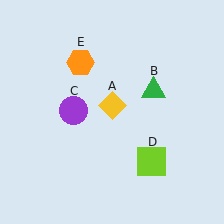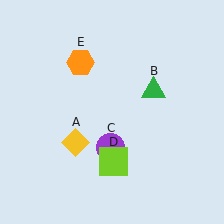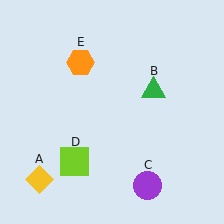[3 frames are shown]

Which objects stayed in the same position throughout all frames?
Green triangle (object B) and orange hexagon (object E) remained stationary.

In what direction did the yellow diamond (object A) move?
The yellow diamond (object A) moved down and to the left.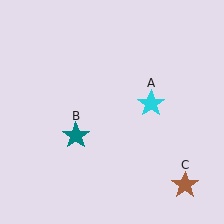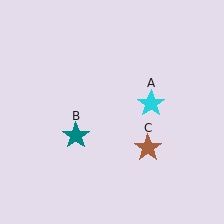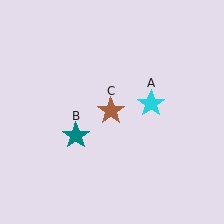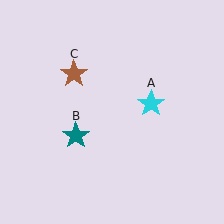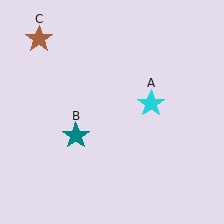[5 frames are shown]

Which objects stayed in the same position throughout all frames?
Cyan star (object A) and teal star (object B) remained stationary.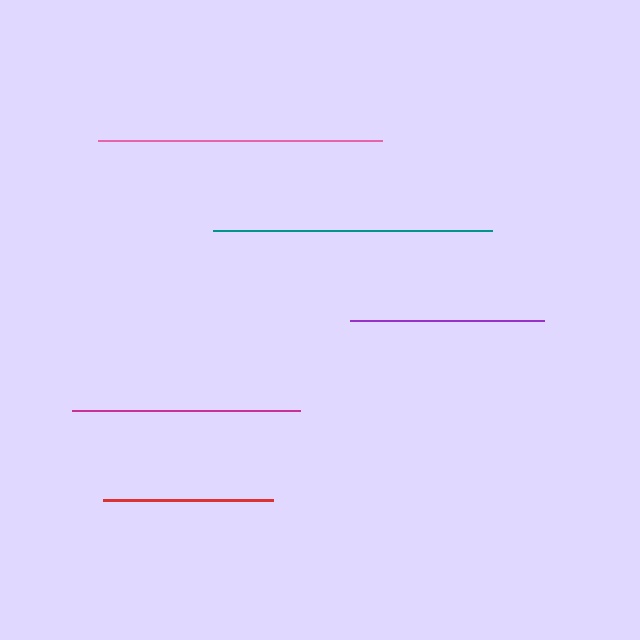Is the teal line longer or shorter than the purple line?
The teal line is longer than the purple line.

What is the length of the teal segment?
The teal segment is approximately 279 pixels long.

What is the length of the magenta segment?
The magenta segment is approximately 228 pixels long.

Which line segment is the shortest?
The red line is the shortest at approximately 170 pixels.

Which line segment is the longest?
The pink line is the longest at approximately 284 pixels.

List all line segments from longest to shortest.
From longest to shortest: pink, teal, magenta, purple, red.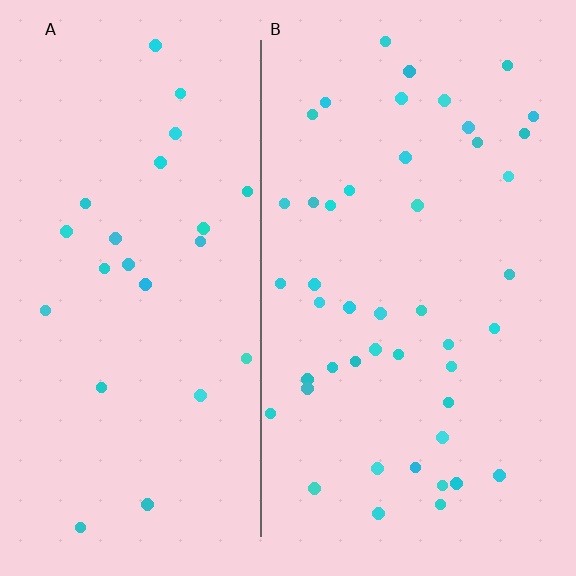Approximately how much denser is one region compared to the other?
Approximately 1.9× — region B over region A.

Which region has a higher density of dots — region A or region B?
B (the right).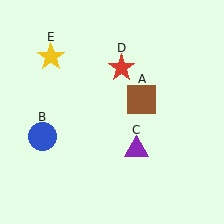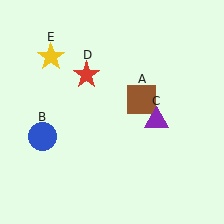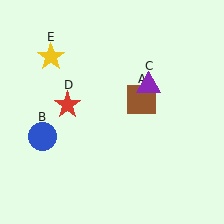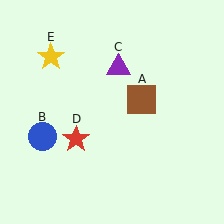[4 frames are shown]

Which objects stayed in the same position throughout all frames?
Brown square (object A) and blue circle (object B) and yellow star (object E) remained stationary.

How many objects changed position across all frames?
2 objects changed position: purple triangle (object C), red star (object D).